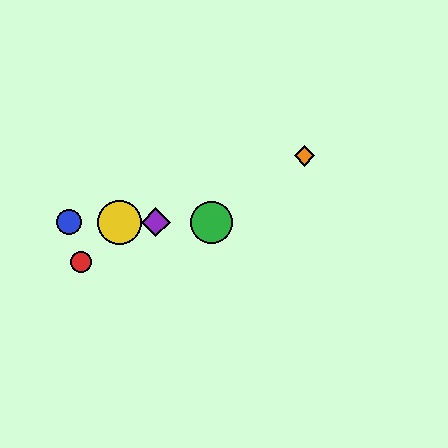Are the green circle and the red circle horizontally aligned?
No, the green circle is at y≈222 and the red circle is at y≈262.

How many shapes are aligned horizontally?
4 shapes (the blue circle, the green circle, the yellow circle, the purple diamond) are aligned horizontally.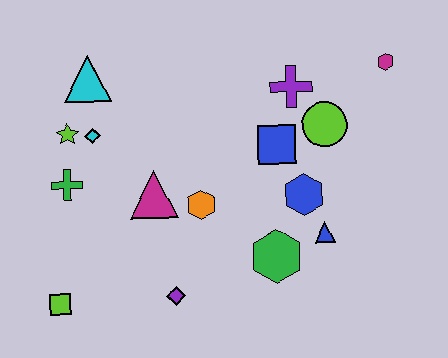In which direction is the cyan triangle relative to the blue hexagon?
The cyan triangle is to the left of the blue hexagon.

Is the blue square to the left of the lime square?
No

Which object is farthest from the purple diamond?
The magenta hexagon is farthest from the purple diamond.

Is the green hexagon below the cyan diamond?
Yes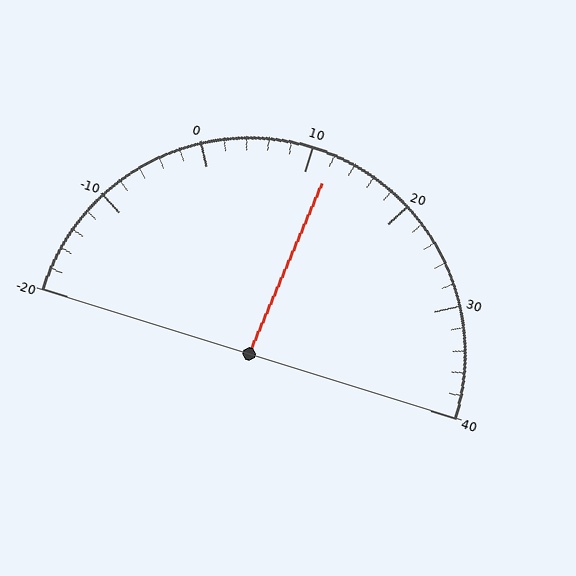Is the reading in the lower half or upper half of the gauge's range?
The reading is in the upper half of the range (-20 to 40).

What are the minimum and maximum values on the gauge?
The gauge ranges from -20 to 40.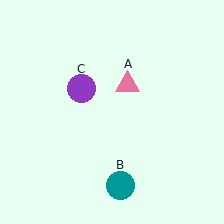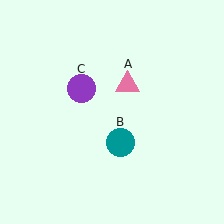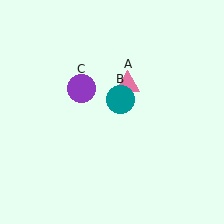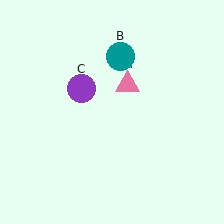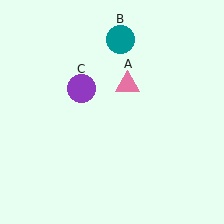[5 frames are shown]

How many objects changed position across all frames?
1 object changed position: teal circle (object B).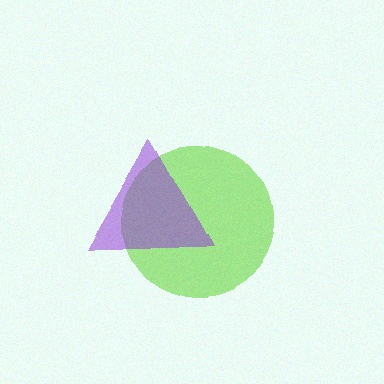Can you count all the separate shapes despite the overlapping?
Yes, there are 2 separate shapes.